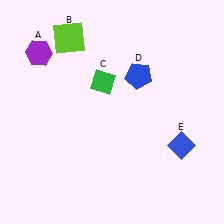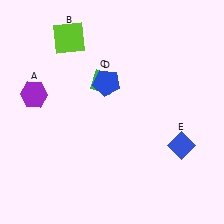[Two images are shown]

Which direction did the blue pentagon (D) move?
The blue pentagon (D) moved left.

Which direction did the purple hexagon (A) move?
The purple hexagon (A) moved down.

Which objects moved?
The objects that moved are: the purple hexagon (A), the blue pentagon (D).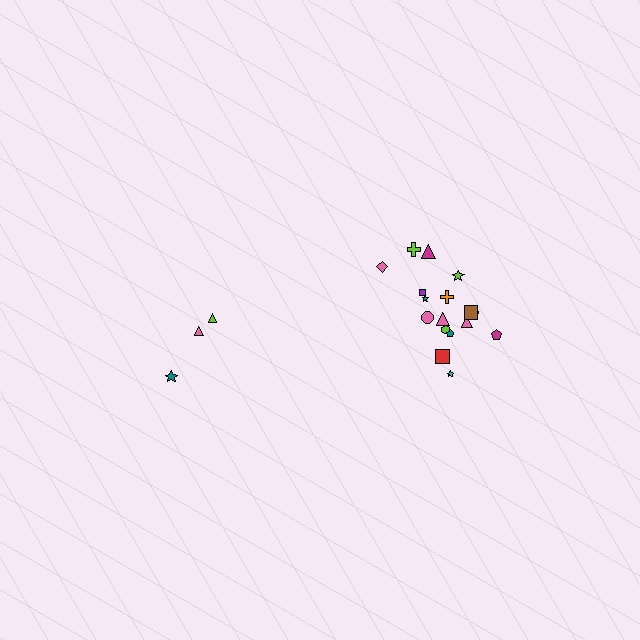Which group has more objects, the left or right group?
The right group.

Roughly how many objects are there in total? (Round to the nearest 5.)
Roughly 20 objects in total.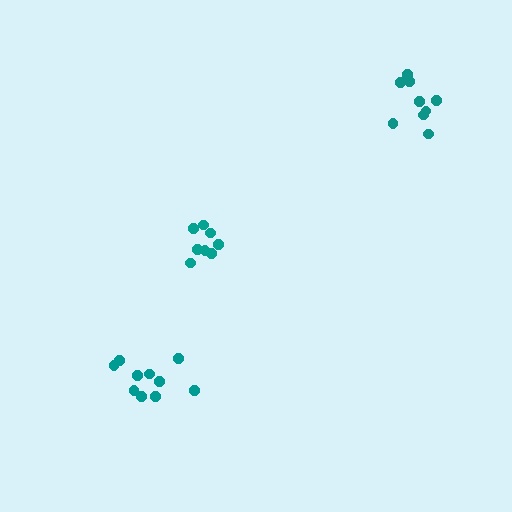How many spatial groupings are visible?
There are 3 spatial groupings.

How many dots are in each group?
Group 1: 9 dots, Group 2: 8 dots, Group 3: 10 dots (27 total).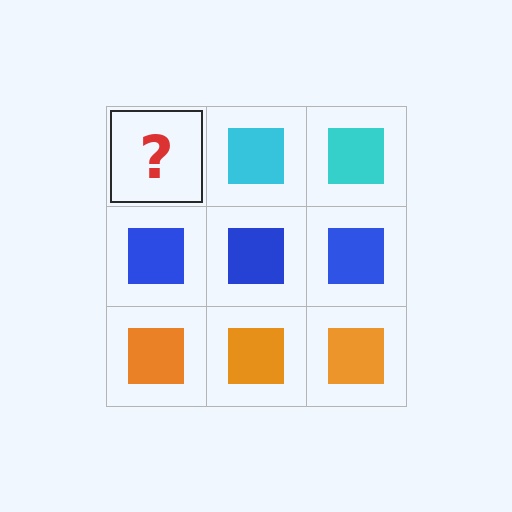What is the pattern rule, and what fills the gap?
The rule is that each row has a consistent color. The gap should be filled with a cyan square.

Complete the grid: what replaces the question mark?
The question mark should be replaced with a cyan square.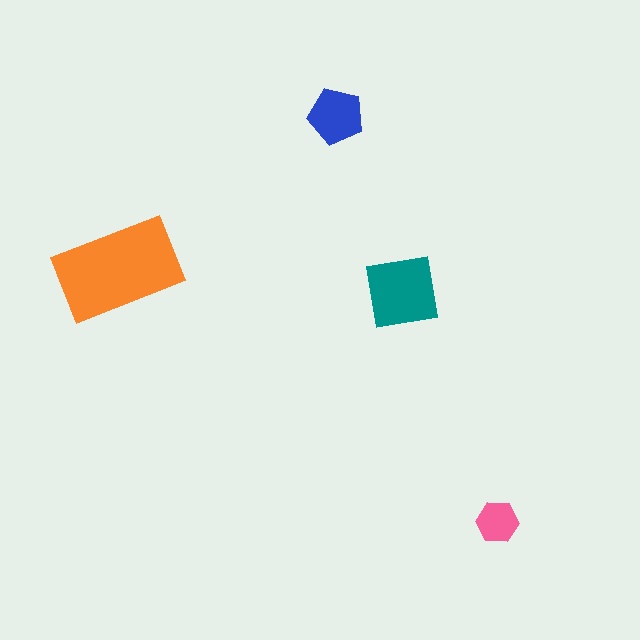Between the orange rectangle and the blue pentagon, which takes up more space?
The orange rectangle.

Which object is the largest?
The orange rectangle.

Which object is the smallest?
The pink hexagon.